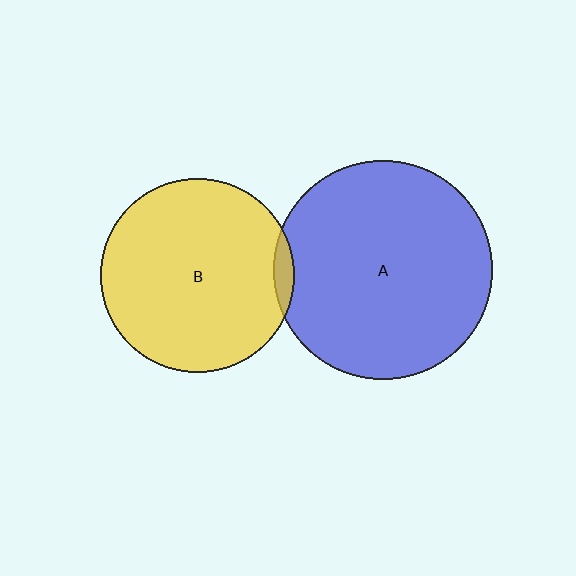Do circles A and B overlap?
Yes.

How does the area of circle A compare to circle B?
Approximately 1.3 times.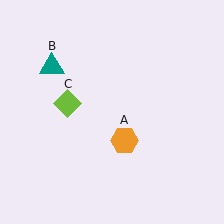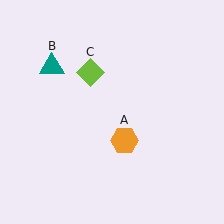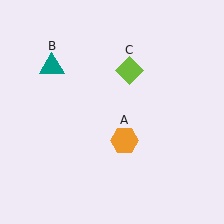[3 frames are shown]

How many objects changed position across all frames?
1 object changed position: lime diamond (object C).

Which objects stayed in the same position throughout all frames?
Orange hexagon (object A) and teal triangle (object B) remained stationary.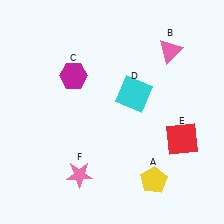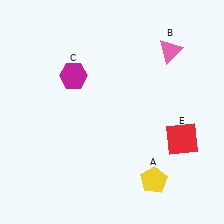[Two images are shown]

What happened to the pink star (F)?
The pink star (F) was removed in Image 2. It was in the bottom-left area of Image 1.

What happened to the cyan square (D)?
The cyan square (D) was removed in Image 2. It was in the top-right area of Image 1.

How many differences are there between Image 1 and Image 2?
There are 2 differences between the two images.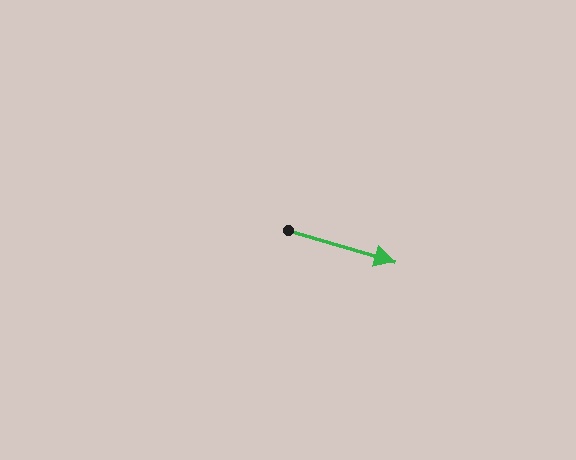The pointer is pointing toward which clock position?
Roughly 4 o'clock.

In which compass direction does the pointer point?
East.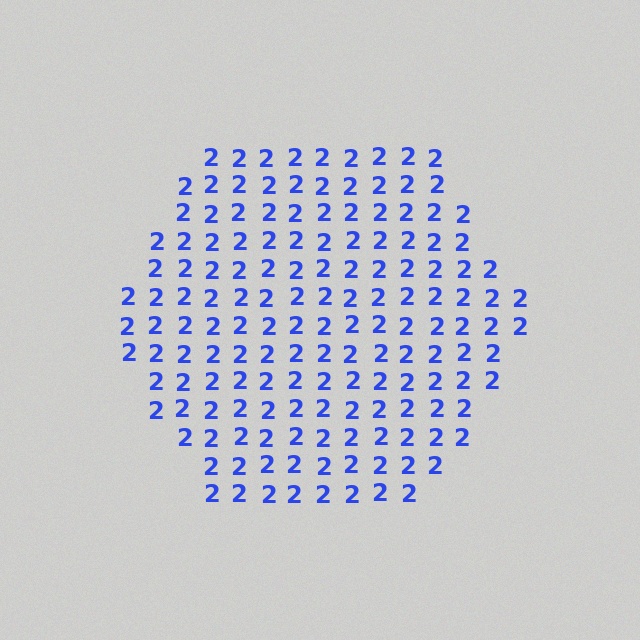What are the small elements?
The small elements are digit 2's.